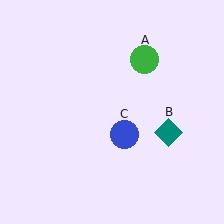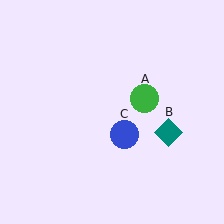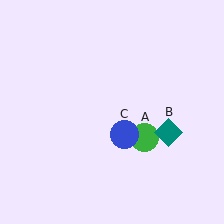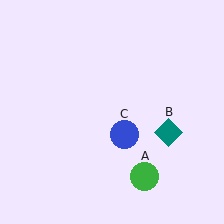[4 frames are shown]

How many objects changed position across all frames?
1 object changed position: green circle (object A).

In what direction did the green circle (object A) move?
The green circle (object A) moved down.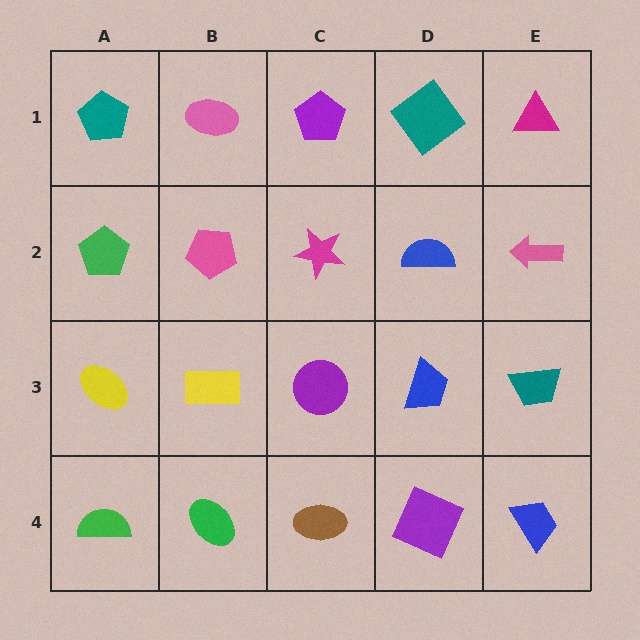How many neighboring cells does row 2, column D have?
4.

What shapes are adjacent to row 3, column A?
A green pentagon (row 2, column A), a green semicircle (row 4, column A), a yellow rectangle (row 3, column B).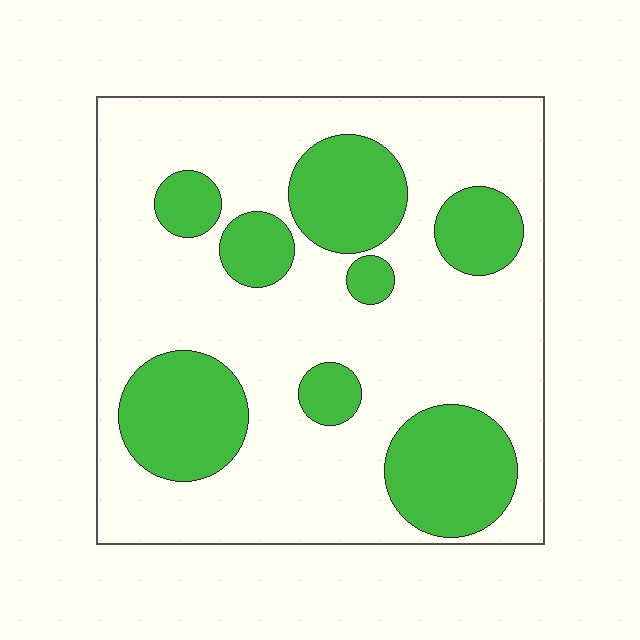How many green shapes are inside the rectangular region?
8.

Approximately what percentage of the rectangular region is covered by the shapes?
Approximately 30%.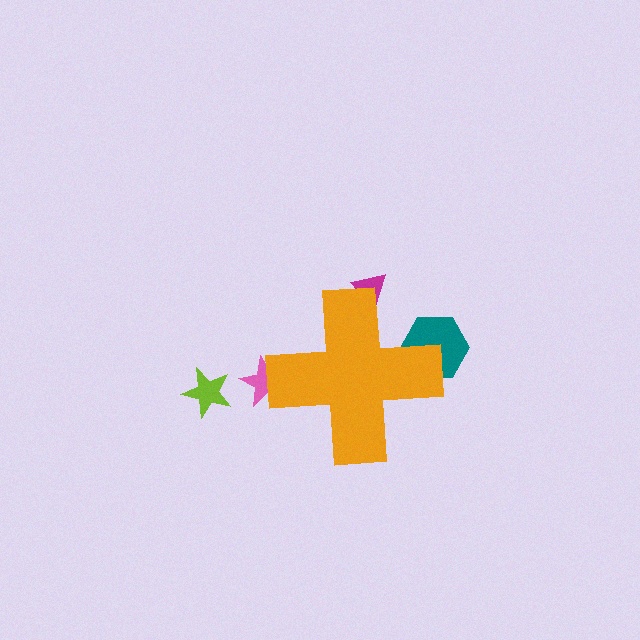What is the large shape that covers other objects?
An orange cross.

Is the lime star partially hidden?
No, the lime star is fully visible.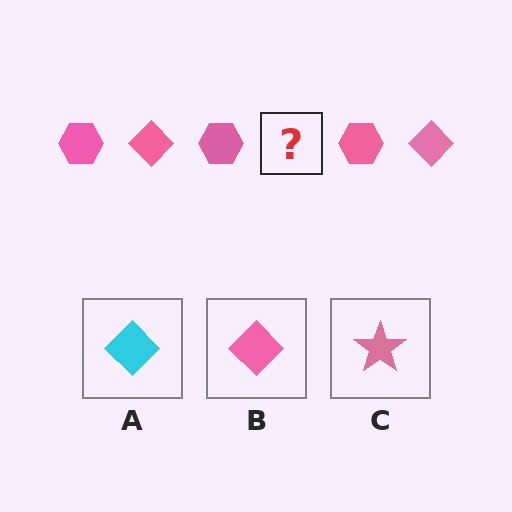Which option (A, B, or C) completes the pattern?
B.